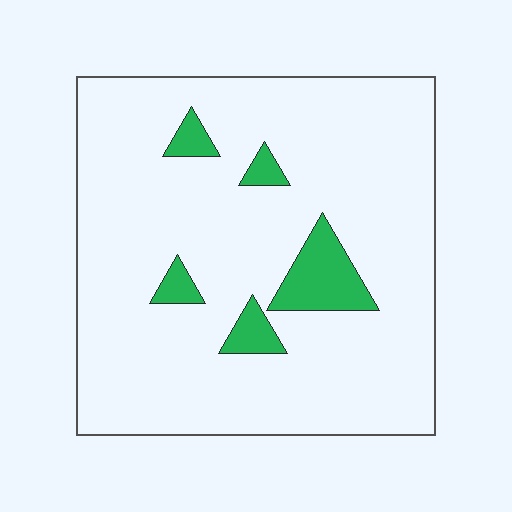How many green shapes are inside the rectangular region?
5.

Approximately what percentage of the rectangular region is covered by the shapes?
Approximately 10%.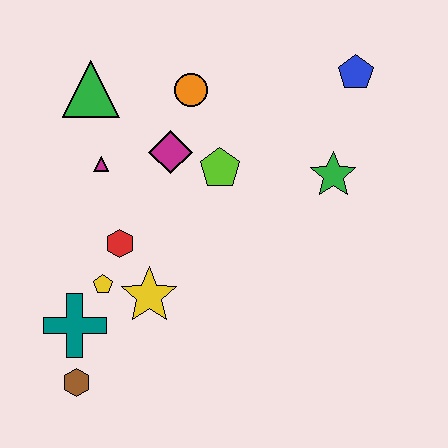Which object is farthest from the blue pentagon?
The brown hexagon is farthest from the blue pentagon.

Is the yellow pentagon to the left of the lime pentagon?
Yes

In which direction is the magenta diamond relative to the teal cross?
The magenta diamond is above the teal cross.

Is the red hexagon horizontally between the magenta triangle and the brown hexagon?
No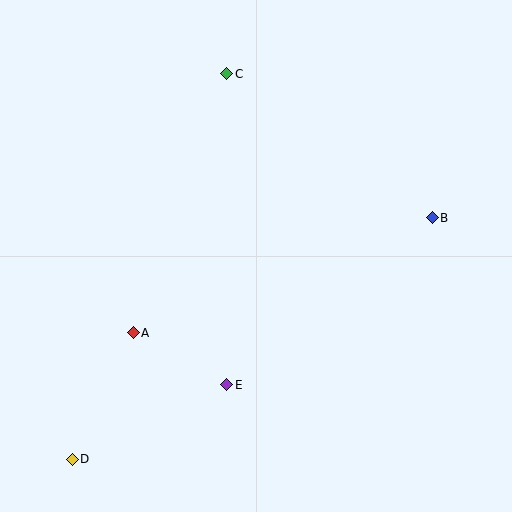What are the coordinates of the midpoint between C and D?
The midpoint between C and D is at (150, 266).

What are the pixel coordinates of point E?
Point E is at (227, 385).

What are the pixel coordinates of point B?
Point B is at (432, 218).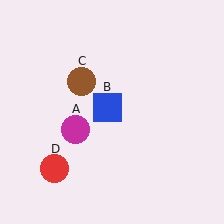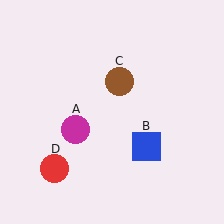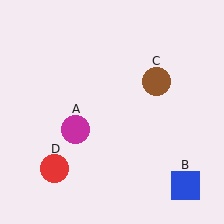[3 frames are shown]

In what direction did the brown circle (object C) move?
The brown circle (object C) moved right.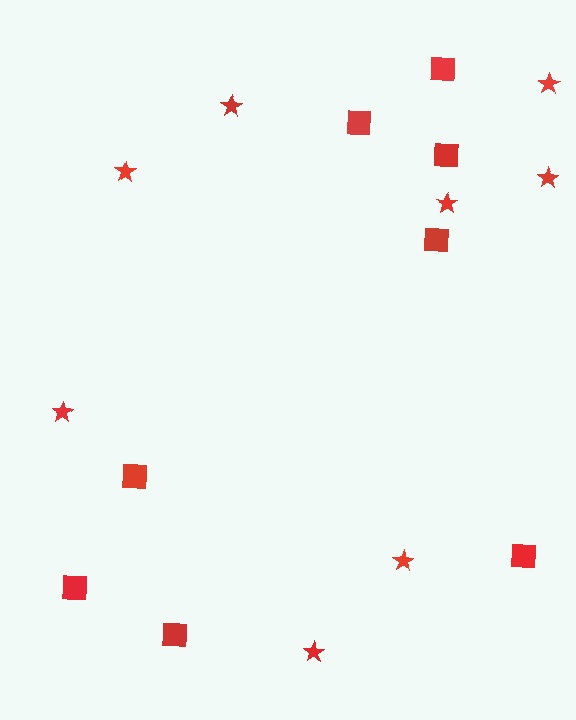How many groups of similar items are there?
There are 2 groups: one group of squares (8) and one group of stars (8).